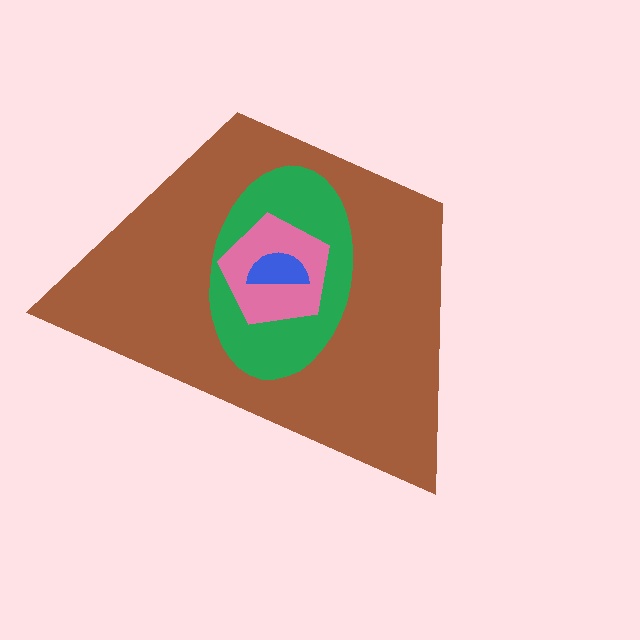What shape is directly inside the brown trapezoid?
The green ellipse.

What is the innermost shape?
The blue semicircle.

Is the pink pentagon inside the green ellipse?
Yes.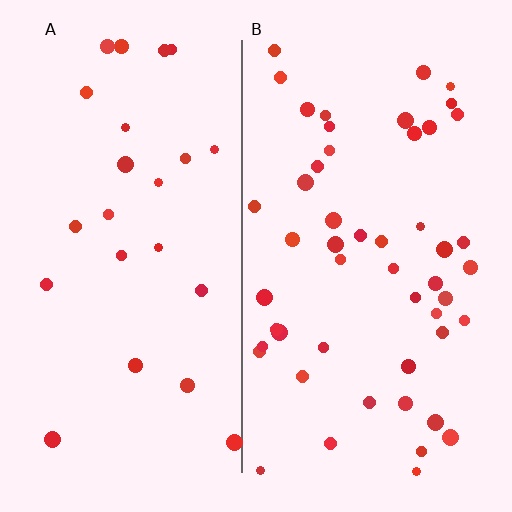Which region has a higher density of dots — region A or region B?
B (the right).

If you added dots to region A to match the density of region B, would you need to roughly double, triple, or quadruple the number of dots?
Approximately double.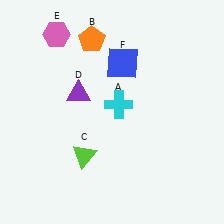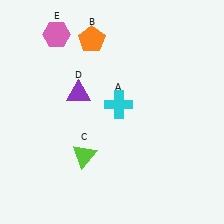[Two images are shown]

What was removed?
The blue square (F) was removed in Image 2.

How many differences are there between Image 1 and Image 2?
There is 1 difference between the two images.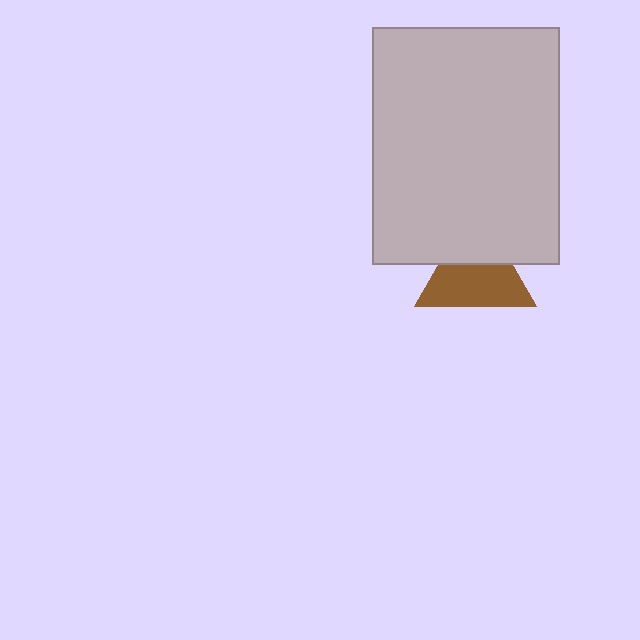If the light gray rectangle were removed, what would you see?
You would see the complete brown triangle.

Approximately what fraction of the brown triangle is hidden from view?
Roughly 37% of the brown triangle is hidden behind the light gray rectangle.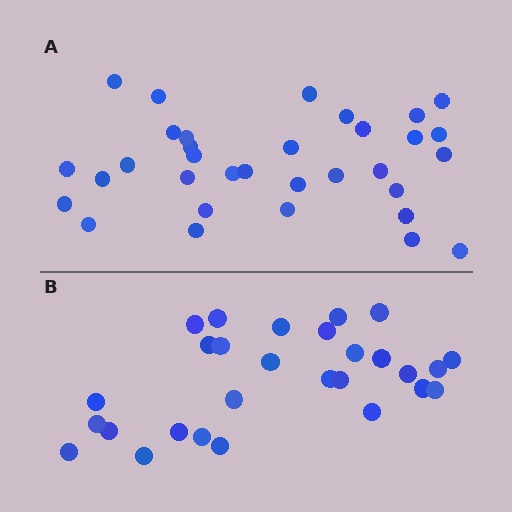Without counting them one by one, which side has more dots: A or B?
Region A (the top region) has more dots.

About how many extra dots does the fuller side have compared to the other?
Region A has about 5 more dots than region B.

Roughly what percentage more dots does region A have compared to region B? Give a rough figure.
About 20% more.